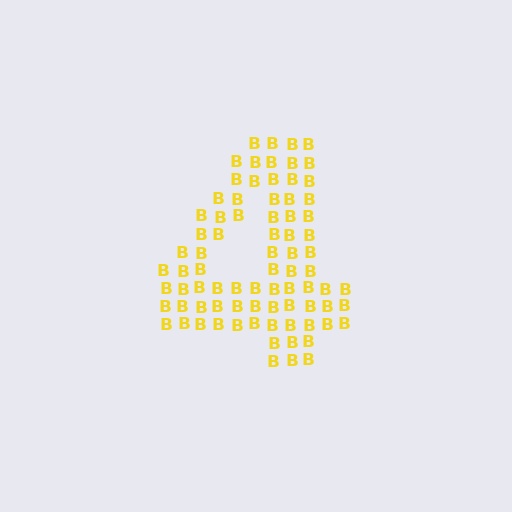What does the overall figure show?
The overall figure shows the digit 4.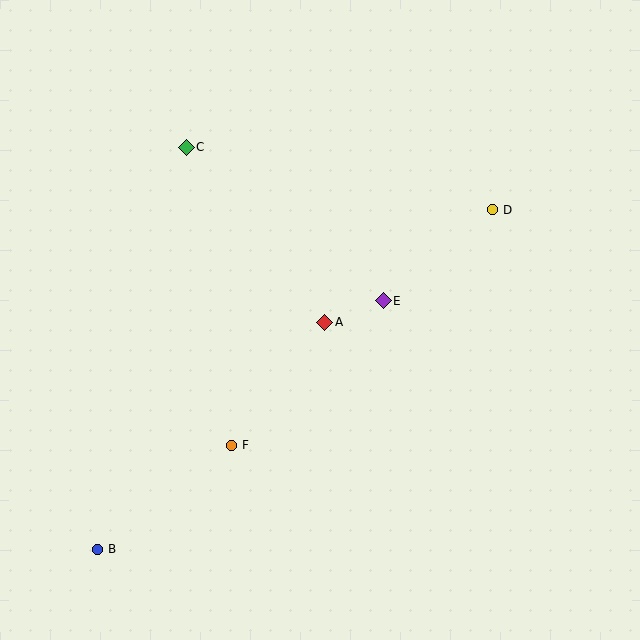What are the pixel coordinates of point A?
Point A is at (325, 322).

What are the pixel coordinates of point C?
Point C is at (186, 147).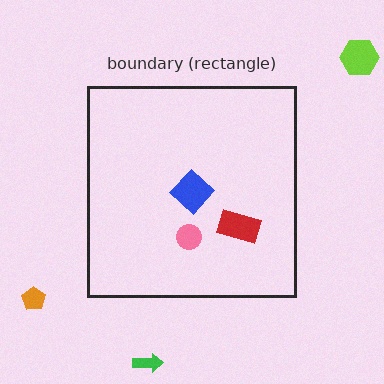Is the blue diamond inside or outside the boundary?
Inside.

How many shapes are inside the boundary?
3 inside, 3 outside.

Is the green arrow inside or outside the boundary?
Outside.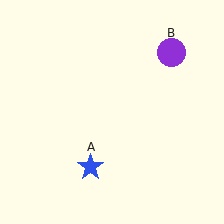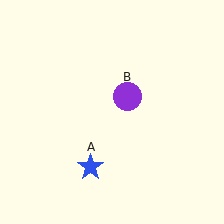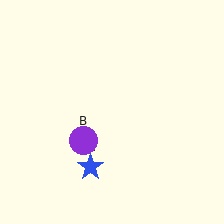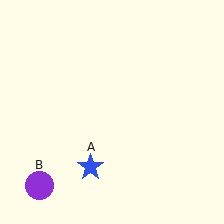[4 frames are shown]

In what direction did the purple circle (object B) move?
The purple circle (object B) moved down and to the left.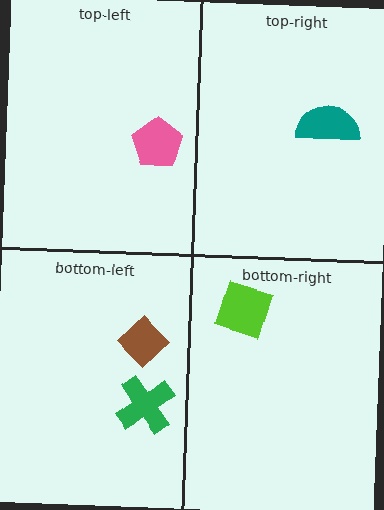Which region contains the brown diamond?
The bottom-left region.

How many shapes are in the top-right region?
1.